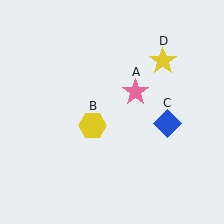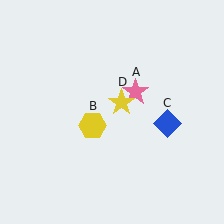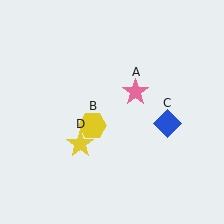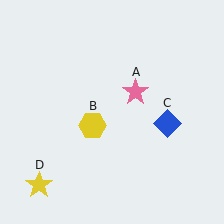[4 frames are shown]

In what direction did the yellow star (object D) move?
The yellow star (object D) moved down and to the left.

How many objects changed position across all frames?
1 object changed position: yellow star (object D).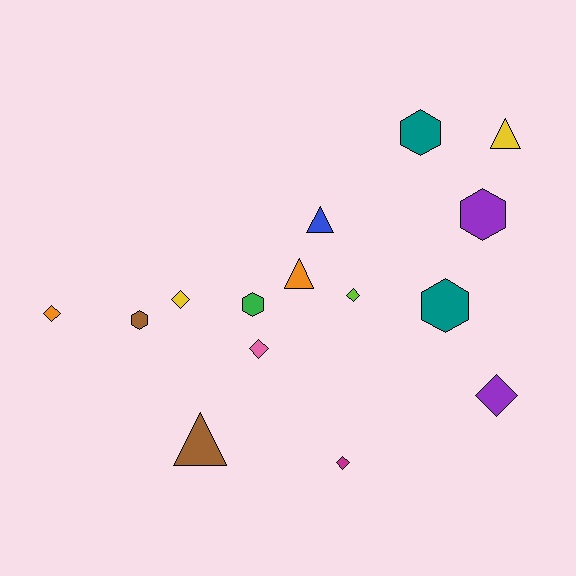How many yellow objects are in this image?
There are 2 yellow objects.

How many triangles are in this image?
There are 4 triangles.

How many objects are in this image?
There are 15 objects.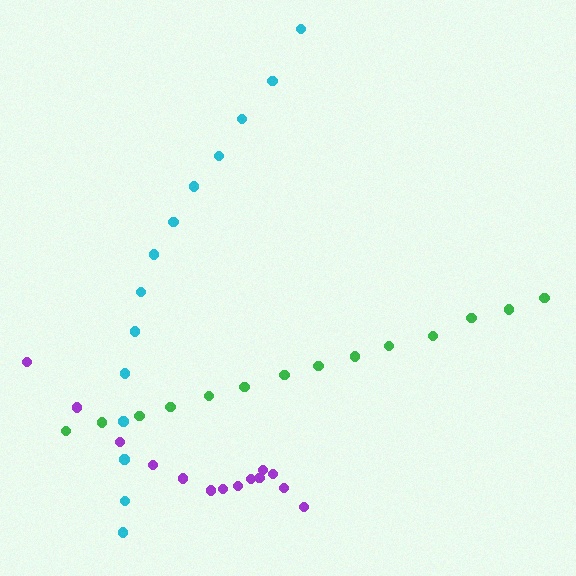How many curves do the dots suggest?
There are 3 distinct paths.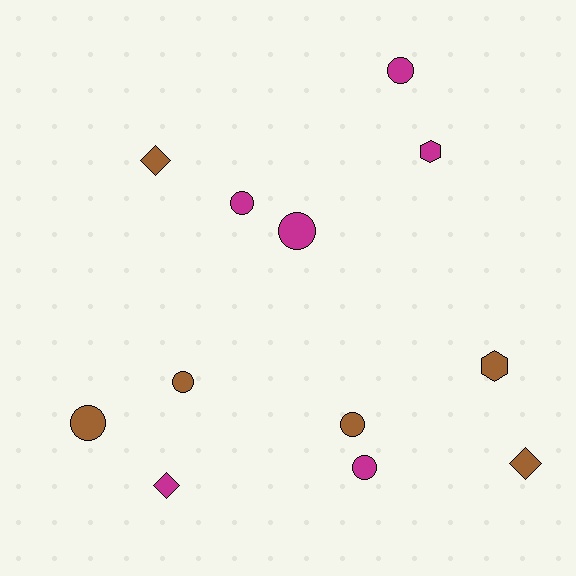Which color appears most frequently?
Brown, with 6 objects.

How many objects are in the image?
There are 12 objects.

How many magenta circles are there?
There are 4 magenta circles.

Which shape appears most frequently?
Circle, with 7 objects.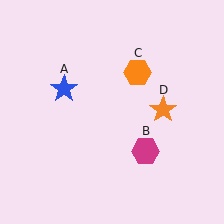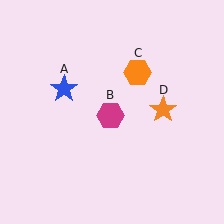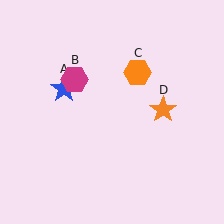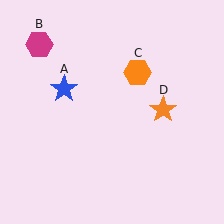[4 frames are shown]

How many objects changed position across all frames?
1 object changed position: magenta hexagon (object B).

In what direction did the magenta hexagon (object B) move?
The magenta hexagon (object B) moved up and to the left.